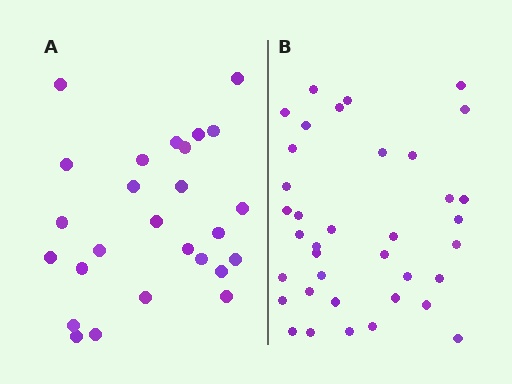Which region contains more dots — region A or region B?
Region B (the right region) has more dots.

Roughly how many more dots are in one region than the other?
Region B has roughly 12 or so more dots than region A.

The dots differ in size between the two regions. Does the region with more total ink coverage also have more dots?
No. Region A has more total ink coverage because its dots are larger, but region B actually contains more individual dots. Total area can be misleading — the number of items is what matters here.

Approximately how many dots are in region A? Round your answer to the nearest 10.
About 30 dots. (The exact count is 26, which rounds to 30.)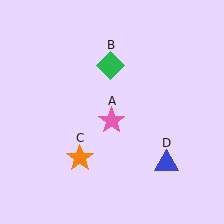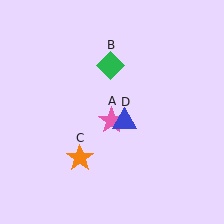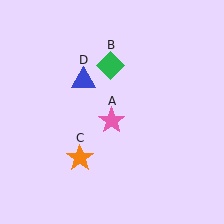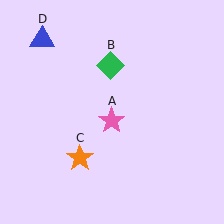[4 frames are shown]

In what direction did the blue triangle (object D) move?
The blue triangle (object D) moved up and to the left.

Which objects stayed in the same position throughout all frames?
Pink star (object A) and green diamond (object B) and orange star (object C) remained stationary.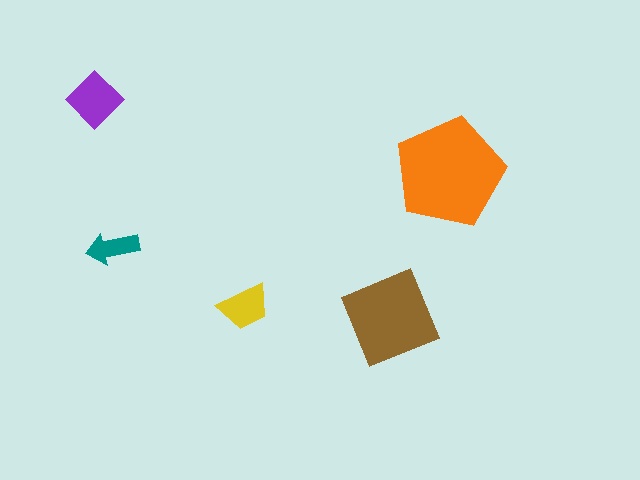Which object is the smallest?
The teal arrow.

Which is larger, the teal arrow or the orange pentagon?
The orange pentagon.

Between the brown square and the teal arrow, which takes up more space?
The brown square.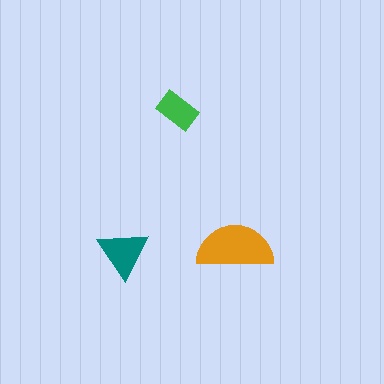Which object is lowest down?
The teal triangle is bottommost.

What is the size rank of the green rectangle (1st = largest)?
3rd.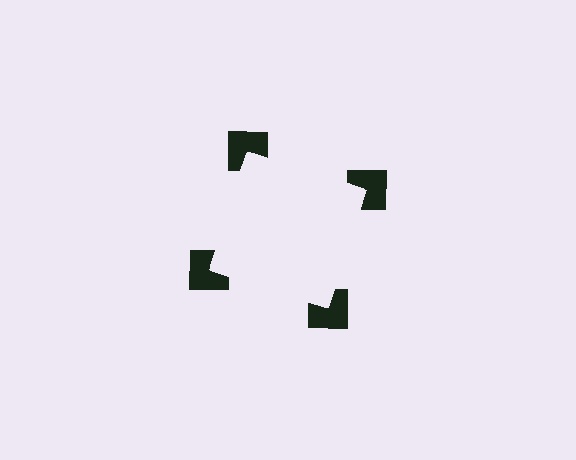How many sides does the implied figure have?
4 sides.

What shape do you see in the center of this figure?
An illusory square — its edges are inferred from the aligned wedge cuts in the notched squares, not physically drawn.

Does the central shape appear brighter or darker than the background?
It typically appears slightly brighter than the background, even though no actual brightness change is drawn.